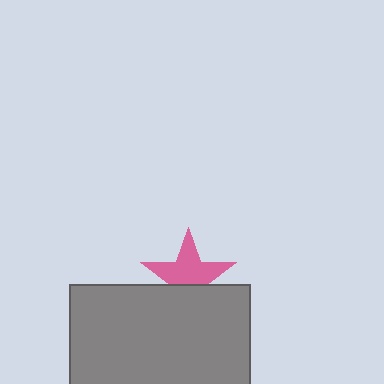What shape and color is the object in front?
The object in front is a gray rectangle.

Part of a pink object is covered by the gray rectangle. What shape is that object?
It is a star.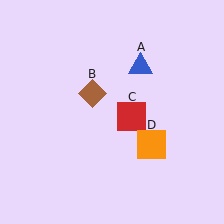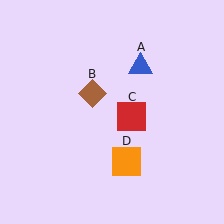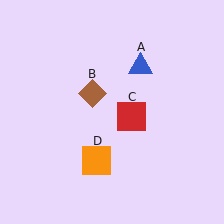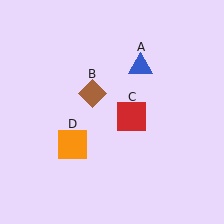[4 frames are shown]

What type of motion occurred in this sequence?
The orange square (object D) rotated clockwise around the center of the scene.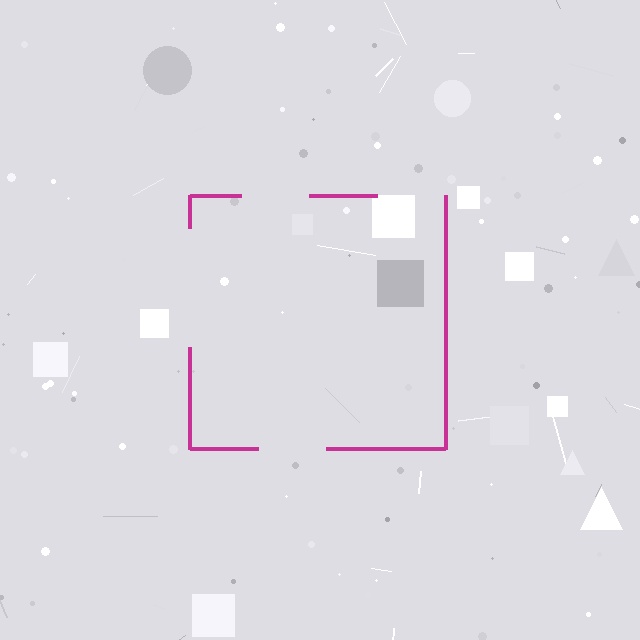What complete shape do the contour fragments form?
The contour fragments form a square.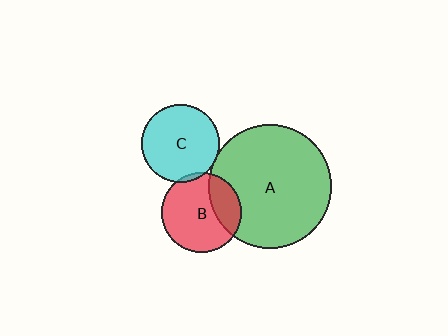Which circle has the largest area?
Circle A (green).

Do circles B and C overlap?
Yes.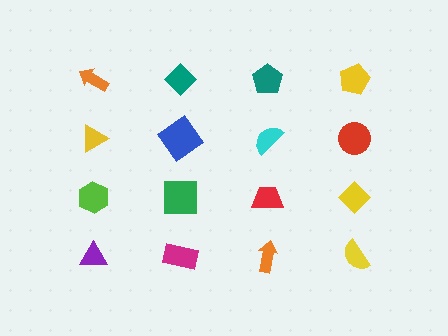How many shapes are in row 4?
4 shapes.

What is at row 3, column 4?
A yellow diamond.